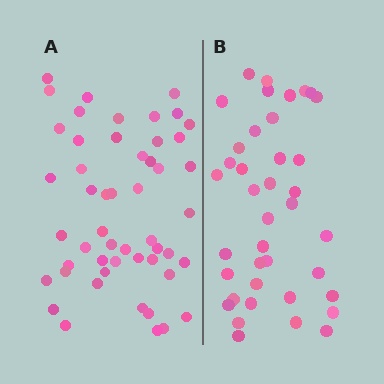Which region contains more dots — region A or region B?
Region A (the left region) has more dots.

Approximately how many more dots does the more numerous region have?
Region A has roughly 12 or so more dots than region B.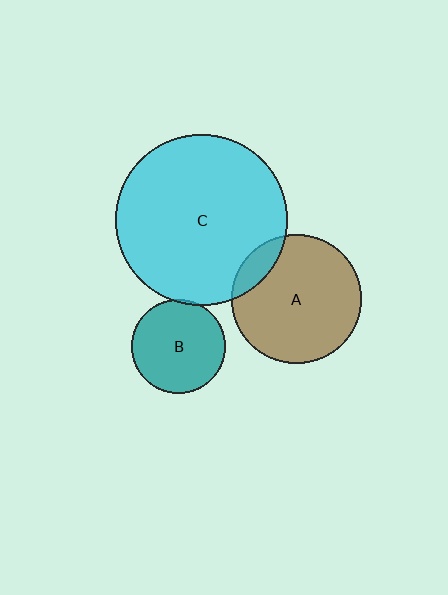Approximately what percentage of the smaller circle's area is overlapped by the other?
Approximately 5%.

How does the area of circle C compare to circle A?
Approximately 1.8 times.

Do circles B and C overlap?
Yes.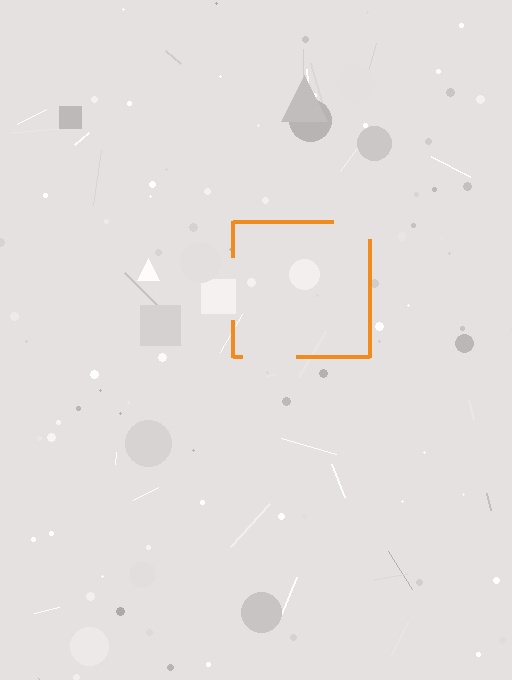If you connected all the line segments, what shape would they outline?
They would outline a square.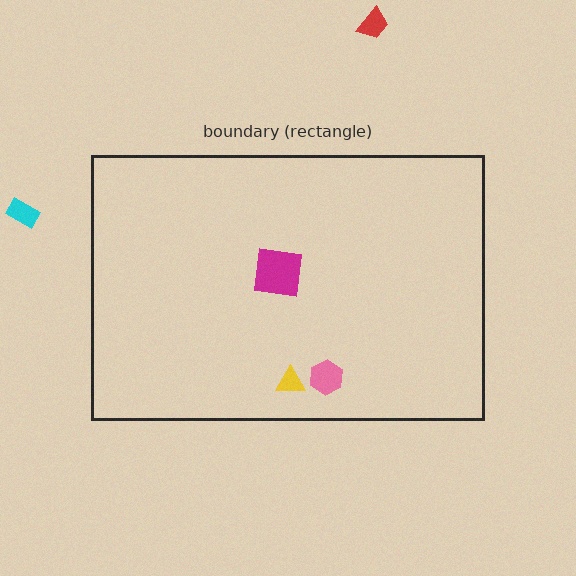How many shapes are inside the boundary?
3 inside, 2 outside.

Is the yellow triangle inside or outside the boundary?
Inside.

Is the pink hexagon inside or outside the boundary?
Inside.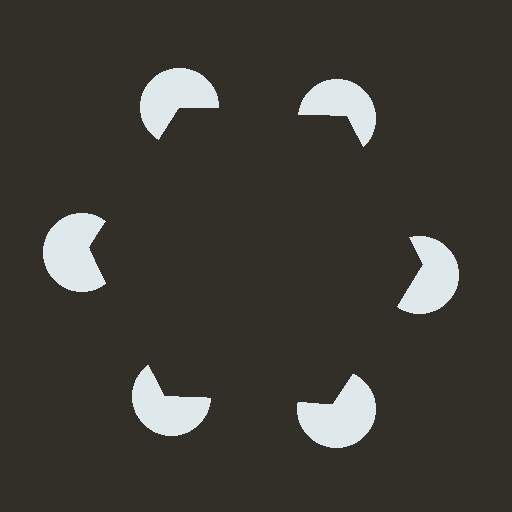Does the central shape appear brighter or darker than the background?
It typically appears slightly darker than the background, even though no actual brightness change is drawn.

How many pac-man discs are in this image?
There are 6 — one at each vertex of the illusory hexagon.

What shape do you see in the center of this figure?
An illusory hexagon — its edges are inferred from the aligned wedge cuts in the pac-man discs, not physically drawn.